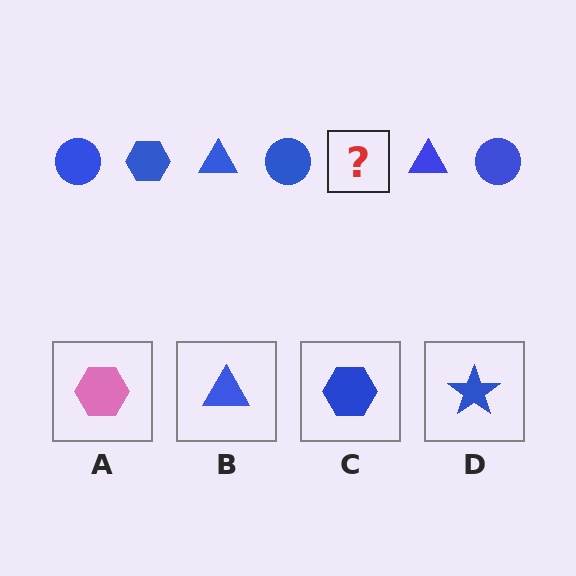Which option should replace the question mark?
Option C.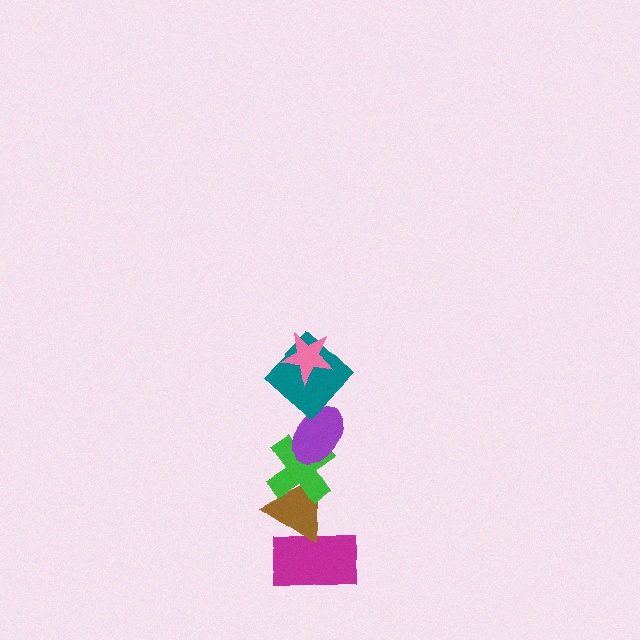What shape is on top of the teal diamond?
The pink star is on top of the teal diamond.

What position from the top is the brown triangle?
The brown triangle is 5th from the top.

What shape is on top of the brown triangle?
The green cross is on top of the brown triangle.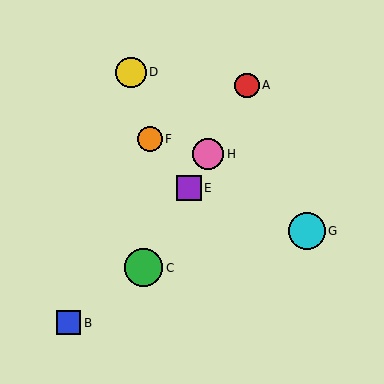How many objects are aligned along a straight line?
4 objects (A, C, E, H) are aligned along a straight line.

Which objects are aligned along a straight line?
Objects A, C, E, H are aligned along a straight line.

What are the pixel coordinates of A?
Object A is at (247, 85).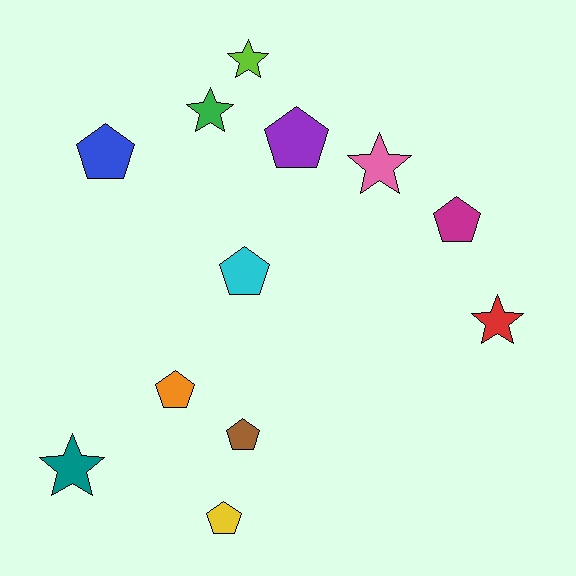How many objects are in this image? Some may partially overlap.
There are 12 objects.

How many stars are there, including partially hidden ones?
There are 5 stars.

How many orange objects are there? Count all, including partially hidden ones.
There is 1 orange object.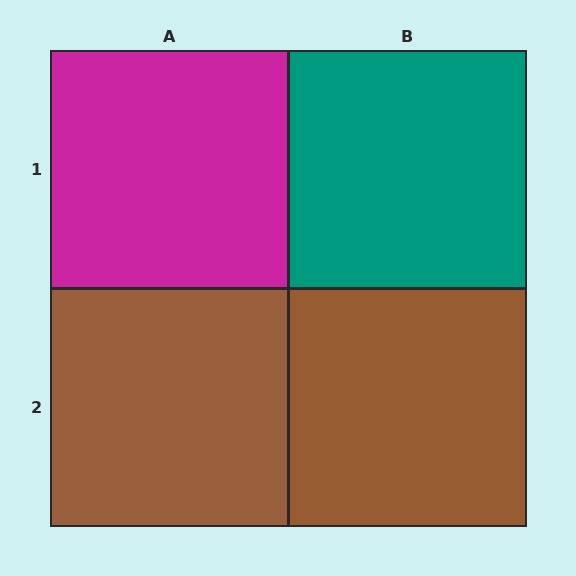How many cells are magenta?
1 cell is magenta.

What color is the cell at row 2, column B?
Brown.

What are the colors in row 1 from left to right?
Magenta, teal.